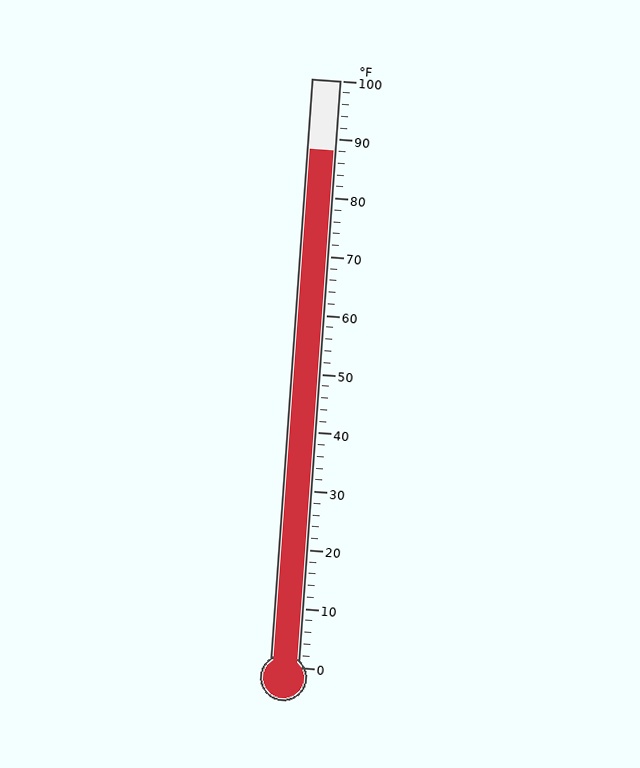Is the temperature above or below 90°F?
The temperature is below 90°F.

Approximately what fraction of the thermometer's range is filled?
The thermometer is filled to approximately 90% of its range.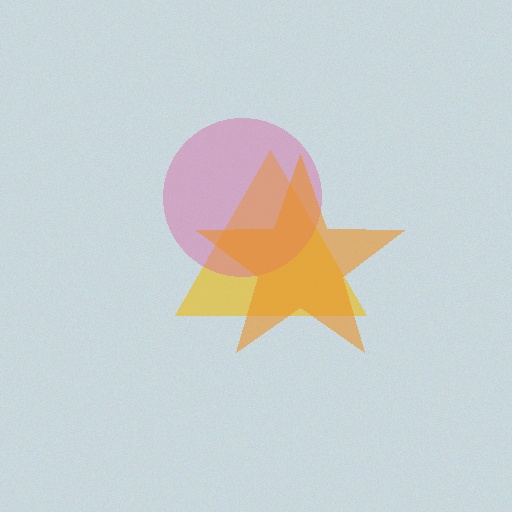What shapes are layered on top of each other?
The layered shapes are: a yellow triangle, a pink circle, an orange star.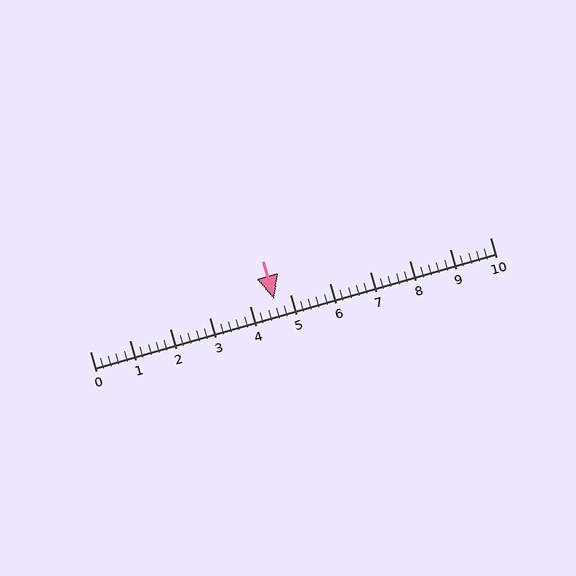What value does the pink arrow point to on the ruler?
The pink arrow points to approximately 4.6.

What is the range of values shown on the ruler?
The ruler shows values from 0 to 10.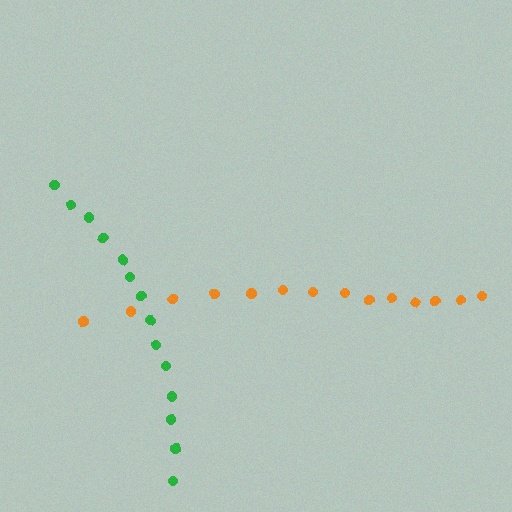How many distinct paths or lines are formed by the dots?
There are 2 distinct paths.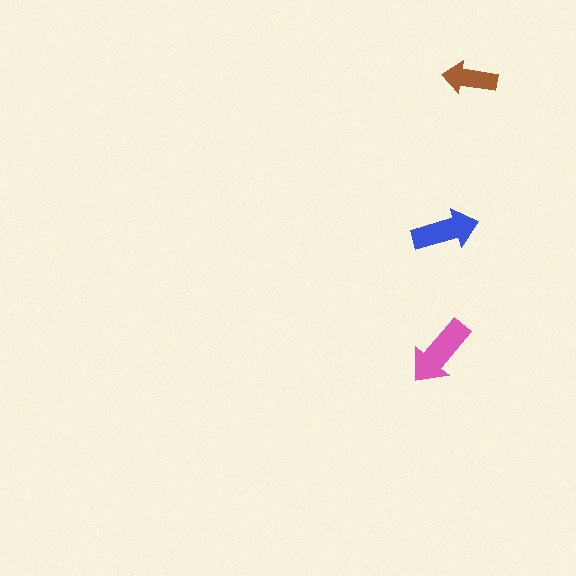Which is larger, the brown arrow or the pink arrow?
The pink one.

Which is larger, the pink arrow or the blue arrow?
The pink one.